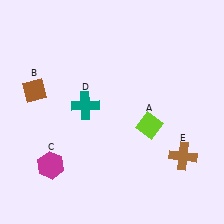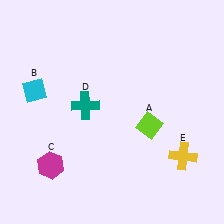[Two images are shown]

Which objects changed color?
B changed from brown to cyan. E changed from brown to yellow.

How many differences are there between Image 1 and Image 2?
There are 2 differences between the two images.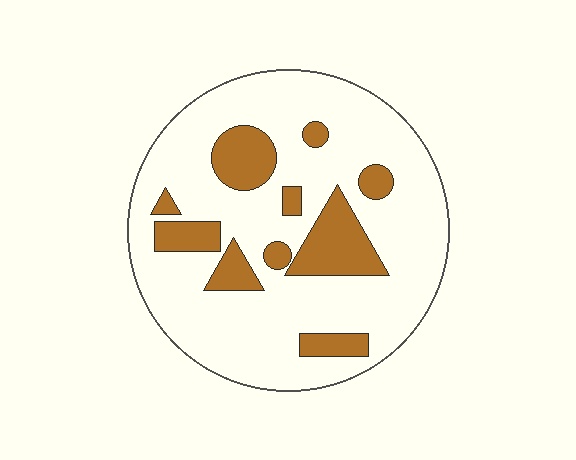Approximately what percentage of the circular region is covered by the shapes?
Approximately 20%.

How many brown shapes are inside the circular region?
10.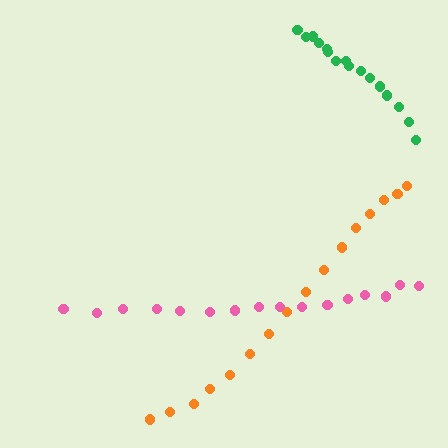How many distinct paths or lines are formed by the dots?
There are 3 distinct paths.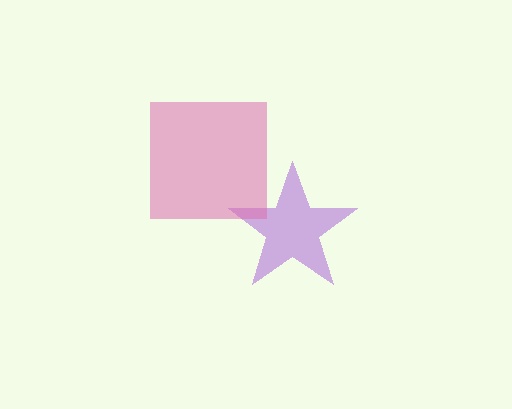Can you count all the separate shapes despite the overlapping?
Yes, there are 2 separate shapes.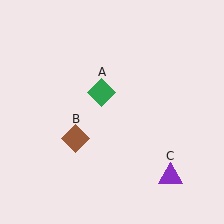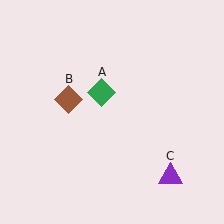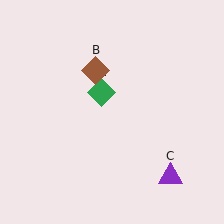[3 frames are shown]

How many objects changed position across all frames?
1 object changed position: brown diamond (object B).